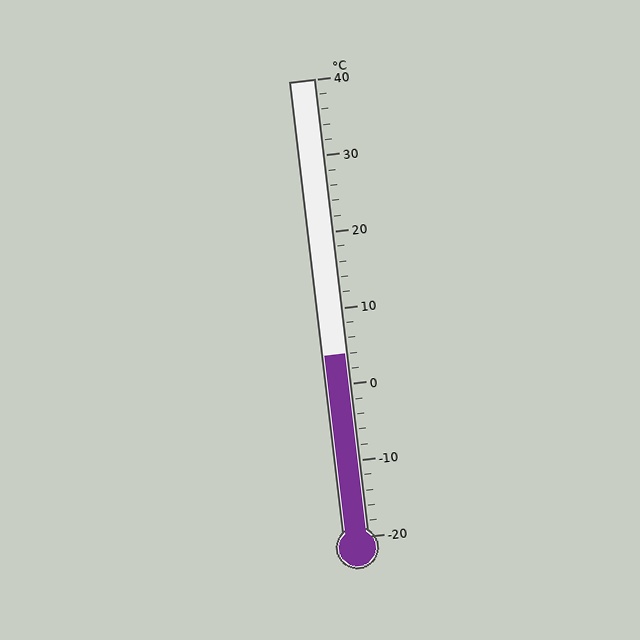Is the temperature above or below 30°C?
The temperature is below 30°C.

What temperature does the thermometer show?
The thermometer shows approximately 4°C.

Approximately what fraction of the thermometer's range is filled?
The thermometer is filled to approximately 40% of its range.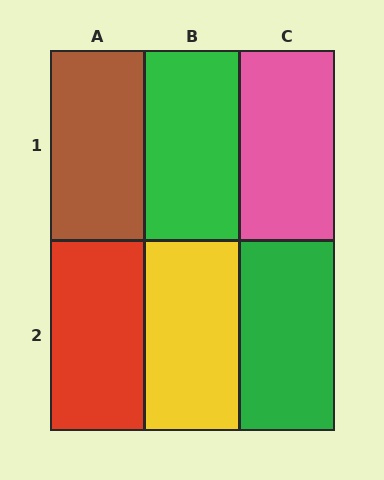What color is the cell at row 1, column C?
Pink.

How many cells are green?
2 cells are green.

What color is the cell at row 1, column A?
Brown.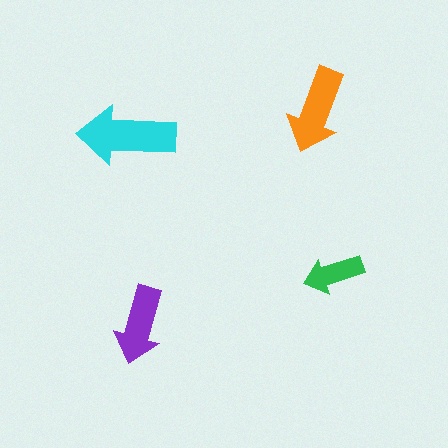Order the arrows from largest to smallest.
the cyan one, the orange one, the purple one, the green one.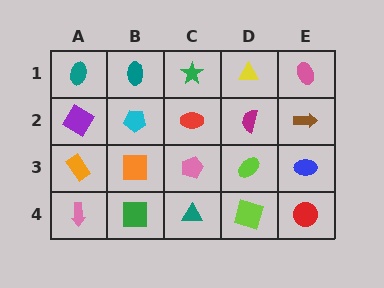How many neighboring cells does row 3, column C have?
4.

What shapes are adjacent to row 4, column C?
A pink pentagon (row 3, column C), a green square (row 4, column B), a lime square (row 4, column D).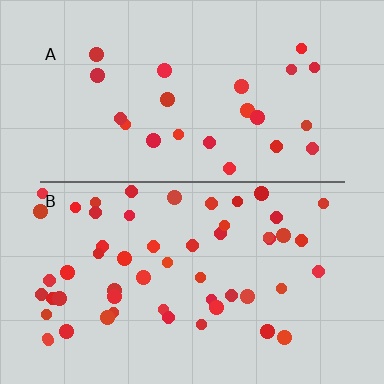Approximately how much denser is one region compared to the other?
Approximately 2.3× — region B over region A.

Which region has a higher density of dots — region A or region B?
B (the bottom).